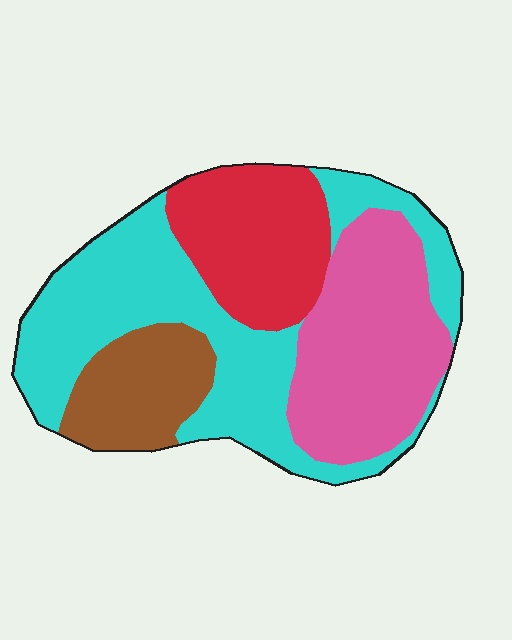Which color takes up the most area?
Cyan, at roughly 40%.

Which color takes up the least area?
Brown, at roughly 15%.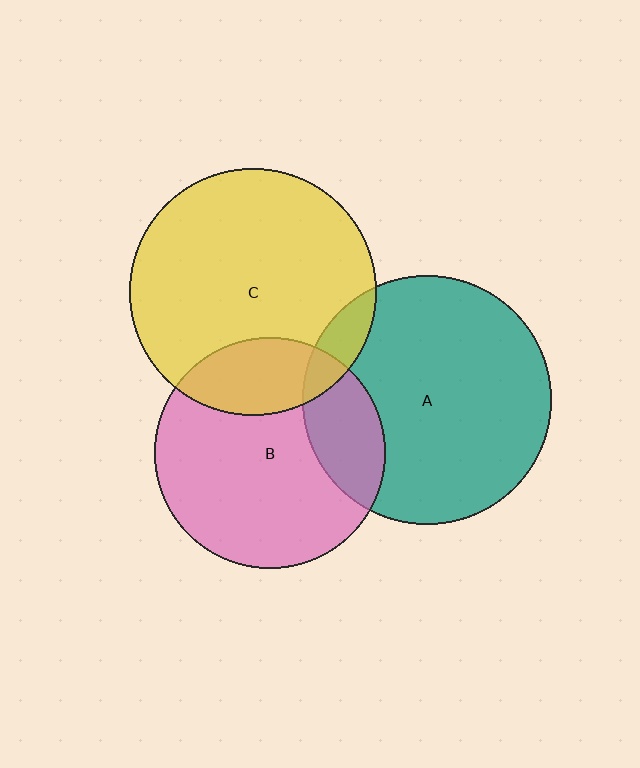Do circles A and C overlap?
Yes.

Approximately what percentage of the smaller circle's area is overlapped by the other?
Approximately 10%.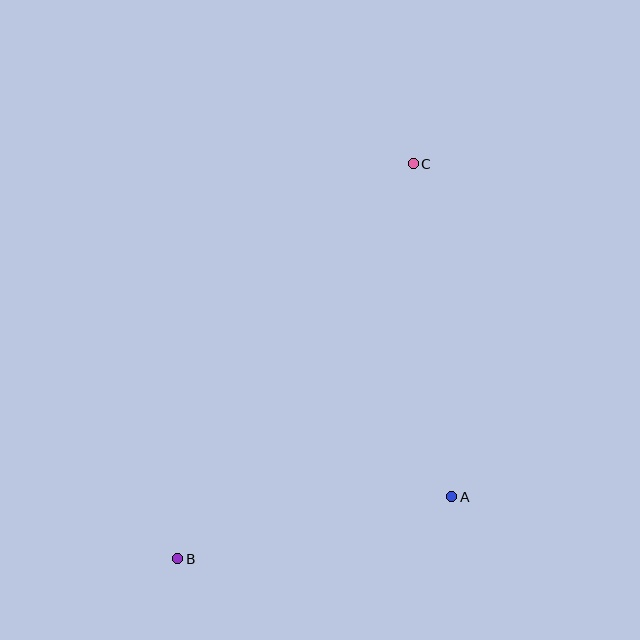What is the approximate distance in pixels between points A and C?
The distance between A and C is approximately 336 pixels.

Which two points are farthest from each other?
Points B and C are farthest from each other.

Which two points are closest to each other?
Points A and B are closest to each other.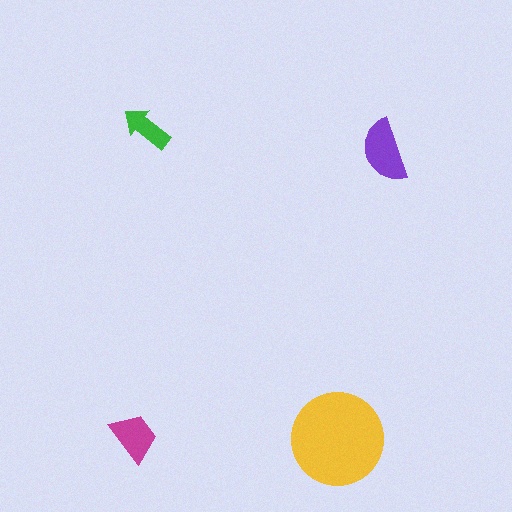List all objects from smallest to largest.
The green arrow, the magenta trapezoid, the purple semicircle, the yellow circle.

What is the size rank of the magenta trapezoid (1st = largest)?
3rd.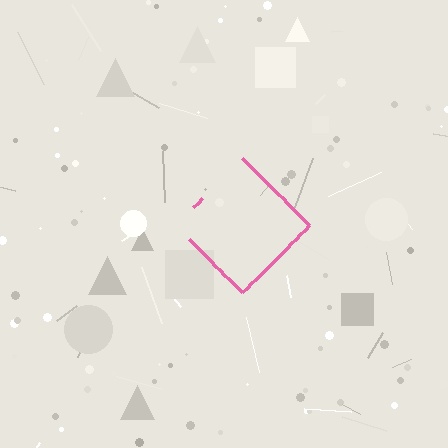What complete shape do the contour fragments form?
The contour fragments form a diamond.